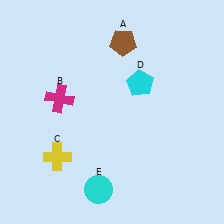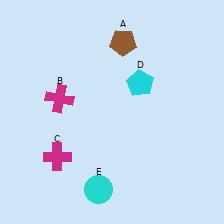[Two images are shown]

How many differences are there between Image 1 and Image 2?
There is 1 difference between the two images.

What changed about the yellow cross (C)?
In Image 1, C is yellow. In Image 2, it changed to magenta.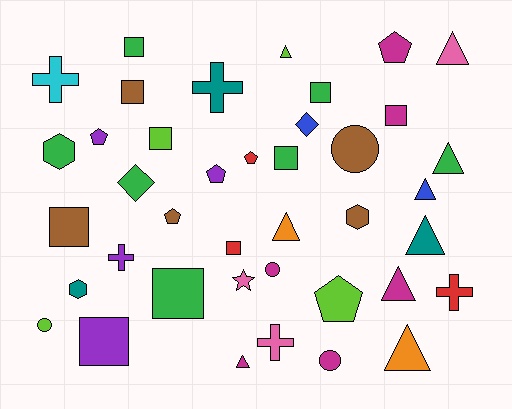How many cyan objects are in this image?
There is 1 cyan object.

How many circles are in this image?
There are 4 circles.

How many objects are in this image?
There are 40 objects.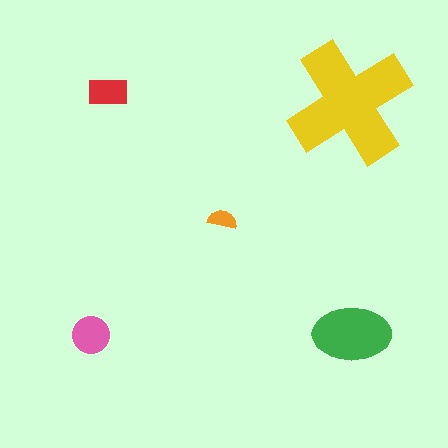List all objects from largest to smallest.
The yellow cross, the green ellipse, the pink circle, the red rectangle, the orange semicircle.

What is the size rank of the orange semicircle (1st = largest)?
5th.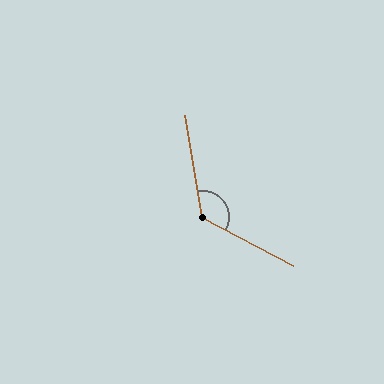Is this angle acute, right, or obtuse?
It is obtuse.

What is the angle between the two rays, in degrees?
Approximately 128 degrees.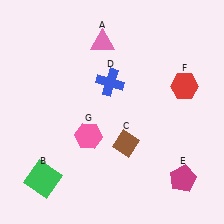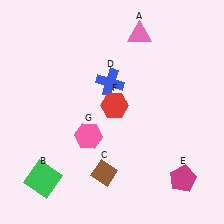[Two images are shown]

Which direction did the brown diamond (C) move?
The brown diamond (C) moved down.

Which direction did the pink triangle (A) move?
The pink triangle (A) moved right.